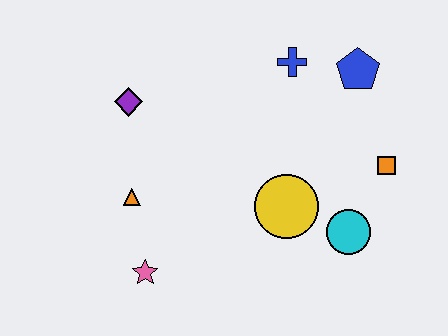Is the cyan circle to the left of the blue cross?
No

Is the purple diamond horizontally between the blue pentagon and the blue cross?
No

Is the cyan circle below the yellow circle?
Yes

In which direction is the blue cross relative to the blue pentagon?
The blue cross is to the left of the blue pentagon.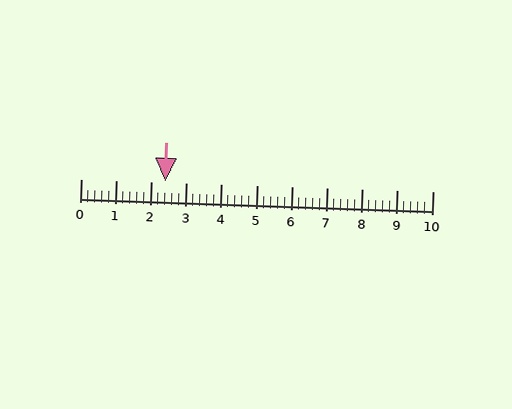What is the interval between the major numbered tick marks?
The major tick marks are spaced 1 units apart.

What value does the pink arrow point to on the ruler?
The pink arrow points to approximately 2.4.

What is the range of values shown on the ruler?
The ruler shows values from 0 to 10.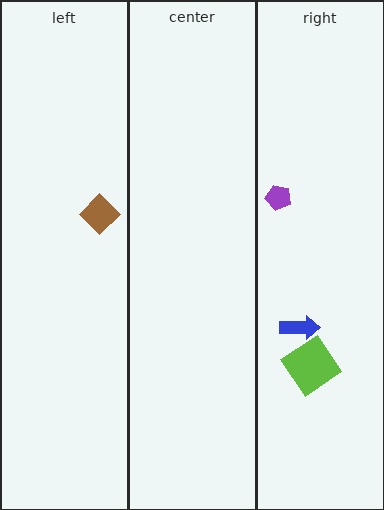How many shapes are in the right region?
3.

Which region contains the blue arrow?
The right region.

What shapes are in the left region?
The brown diamond.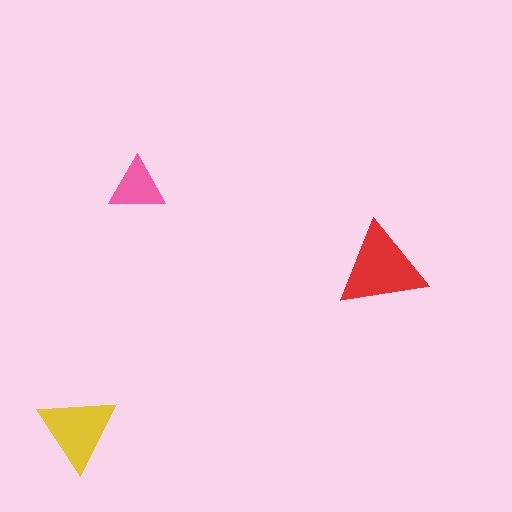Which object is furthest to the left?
The yellow triangle is leftmost.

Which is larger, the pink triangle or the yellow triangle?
The yellow one.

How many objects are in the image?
There are 3 objects in the image.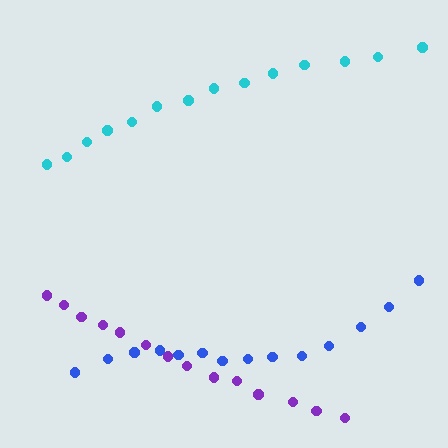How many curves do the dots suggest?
There are 3 distinct paths.